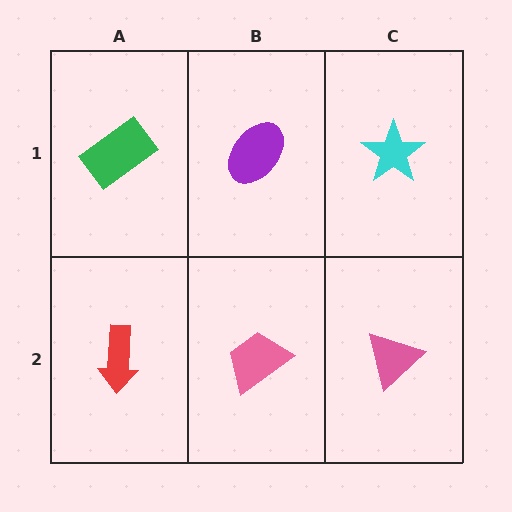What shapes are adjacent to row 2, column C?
A cyan star (row 1, column C), a pink trapezoid (row 2, column B).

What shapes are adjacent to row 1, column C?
A pink triangle (row 2, column C), a purple ellipse (row 1, column B).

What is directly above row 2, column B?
A purple ellipse.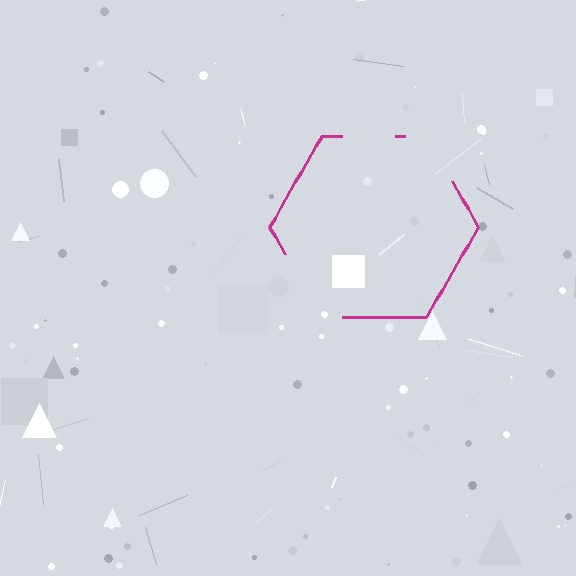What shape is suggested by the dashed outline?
The dashed outline suggests a hexagon.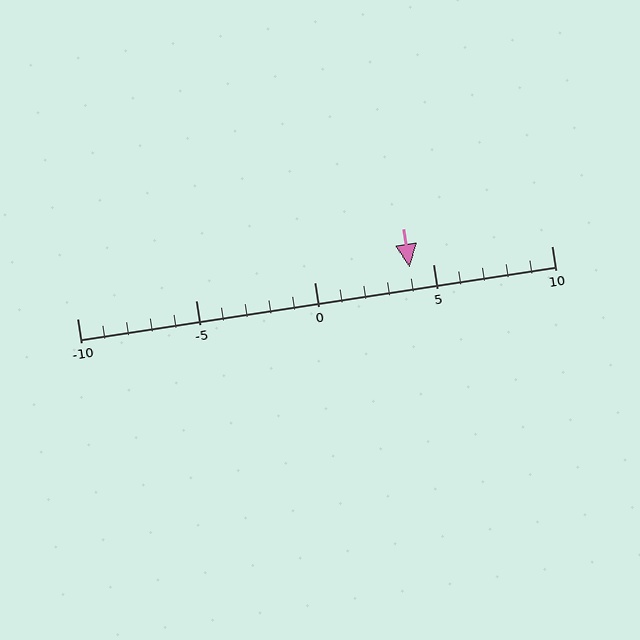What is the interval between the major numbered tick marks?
The major tick marks are spaced 5 units apart.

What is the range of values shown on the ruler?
The ruler shows values from -10 to 10.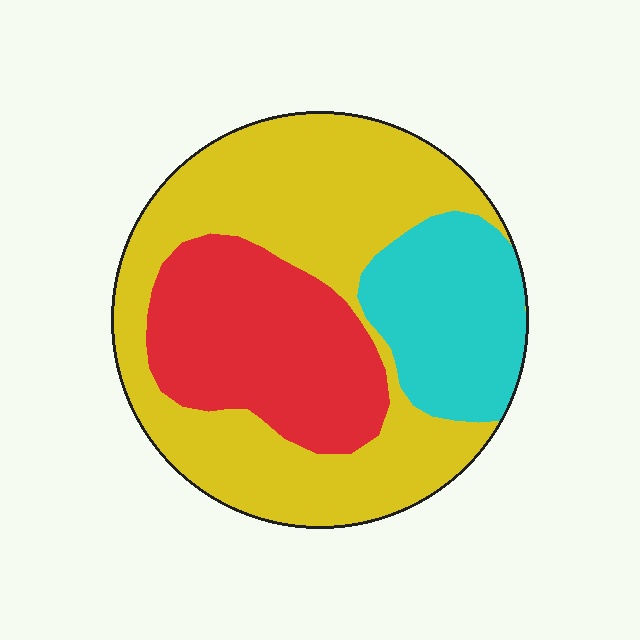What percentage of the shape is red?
Red covers around 25% of the shape.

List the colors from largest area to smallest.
From largest to smallest: yellow, red, cyan.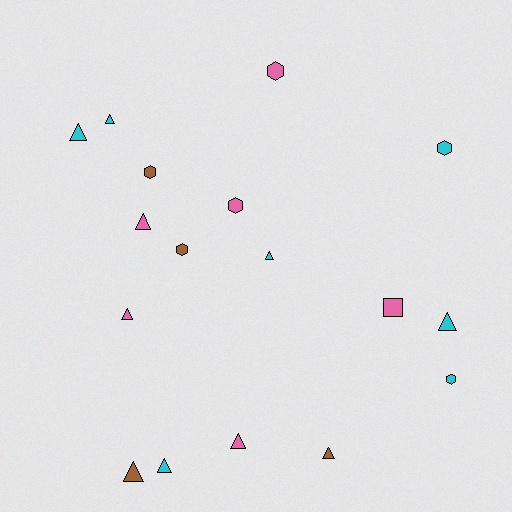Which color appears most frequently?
Cyan, with 7 objects.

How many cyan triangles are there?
There are 5 cyan triangles.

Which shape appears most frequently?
Triangle, with 10 objects.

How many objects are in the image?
There are 17 objects.